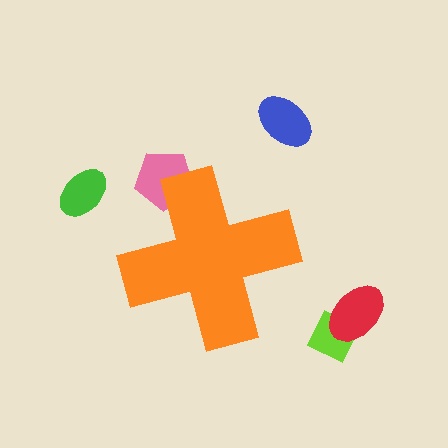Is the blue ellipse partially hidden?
No, the blue ellipse is fully visible.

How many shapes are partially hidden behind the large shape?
1 shape is partially hidden.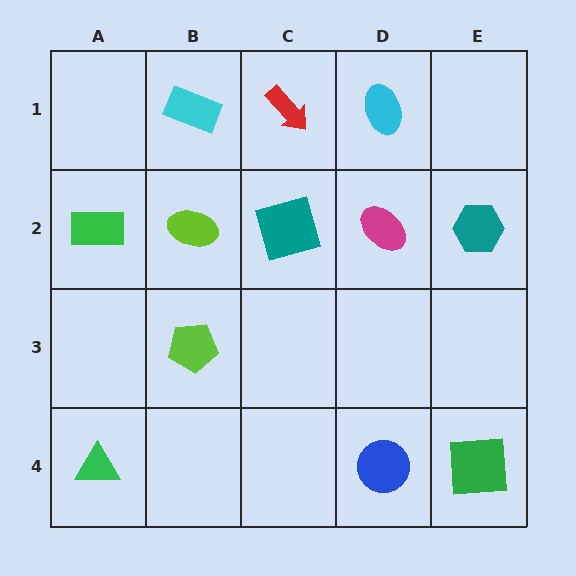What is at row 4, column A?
A green triangle.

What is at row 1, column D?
A cyan ellipse.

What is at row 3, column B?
A lime pentagon.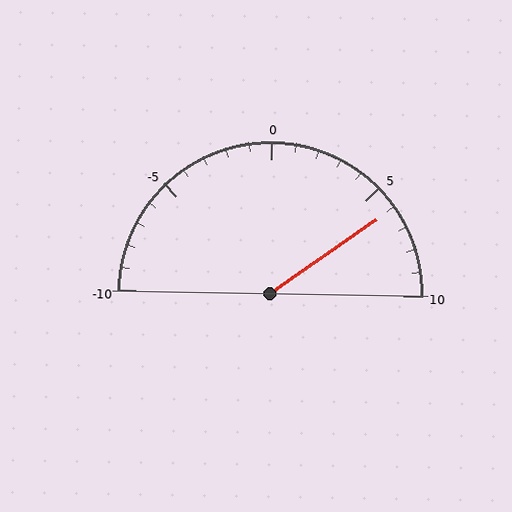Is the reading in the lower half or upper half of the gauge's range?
The reading is in the upper half of the range (-10 to 10).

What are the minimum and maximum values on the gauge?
The gauge ranges from -10 to 10.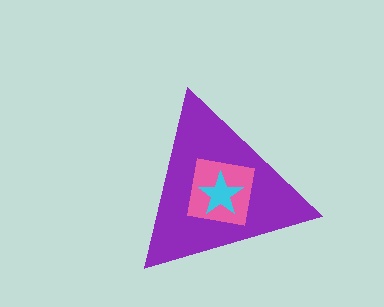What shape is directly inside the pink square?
The cyan star.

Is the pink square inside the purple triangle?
Yes.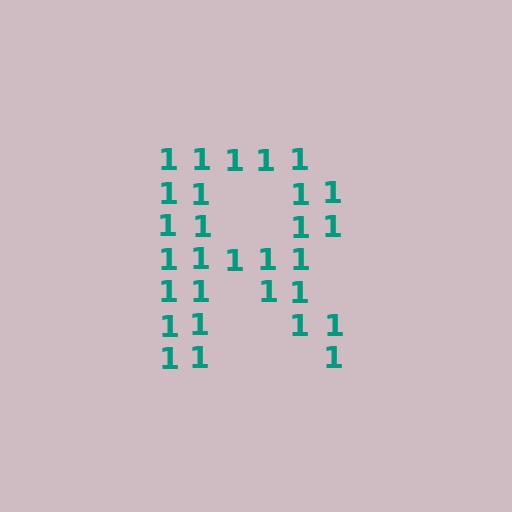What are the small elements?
The small elements are digit 1's.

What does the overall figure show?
The overall figure shows the letter R.